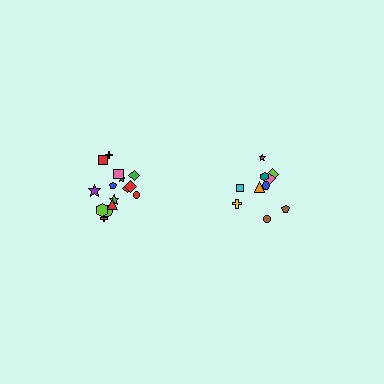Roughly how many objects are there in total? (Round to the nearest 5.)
Roughly 25 objects in total.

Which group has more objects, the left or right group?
The left group.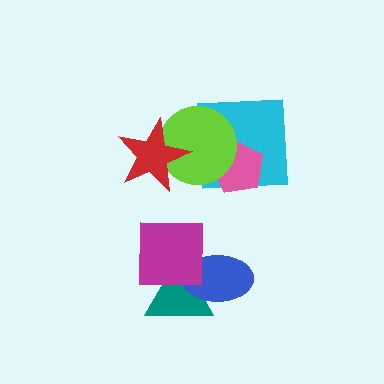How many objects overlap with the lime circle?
3 objects overlap with the lime circle.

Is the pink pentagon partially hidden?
Yes, it is partially covered by another shape.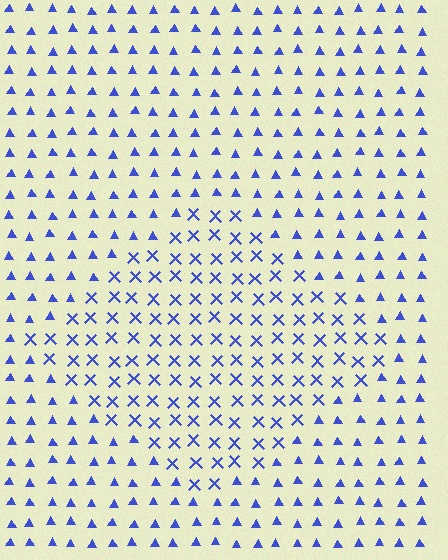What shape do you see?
I see a diamond.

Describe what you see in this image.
The image is filled with small blue elements arranged in a uniform grid. A diamond-shaped region contains X marks, while the surrounding area contains triangles. The boundary is defined purely by the change in element shape.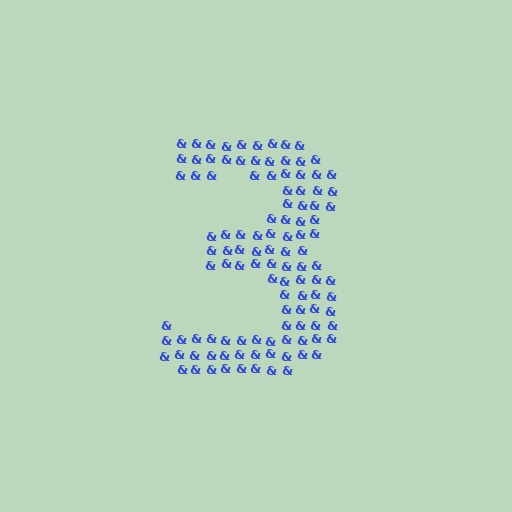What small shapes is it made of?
It is made of small ampersands.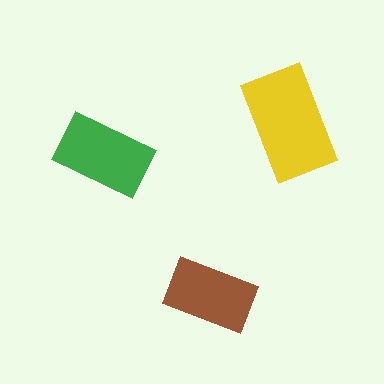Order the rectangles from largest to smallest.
the yellow one, the green one, the brown one.